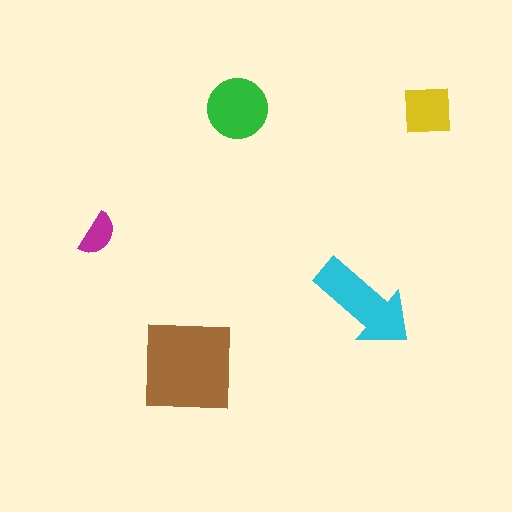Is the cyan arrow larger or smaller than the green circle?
Larger.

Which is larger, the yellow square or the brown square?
The brown square.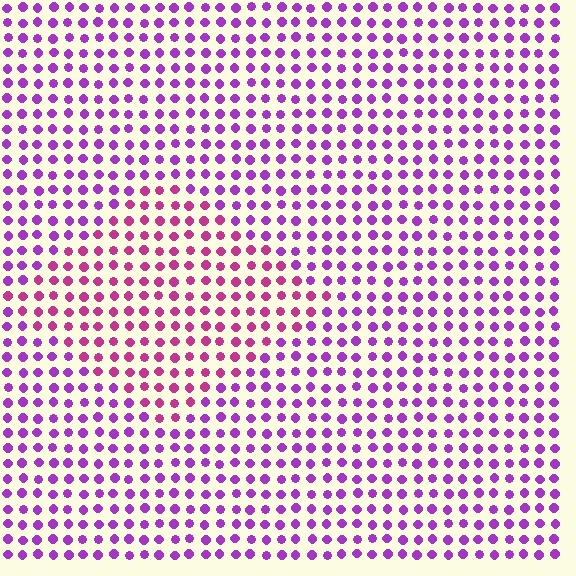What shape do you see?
I see a diamond.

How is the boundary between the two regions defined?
The boundary is defined purely by a slight shift in hue (about 34 degrees). Spacing, size, and orientation are identical on both sides.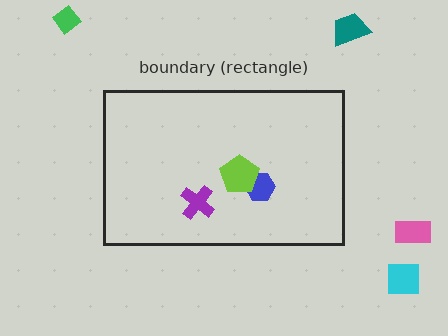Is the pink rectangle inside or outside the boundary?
Outside.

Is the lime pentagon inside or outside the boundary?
Inside.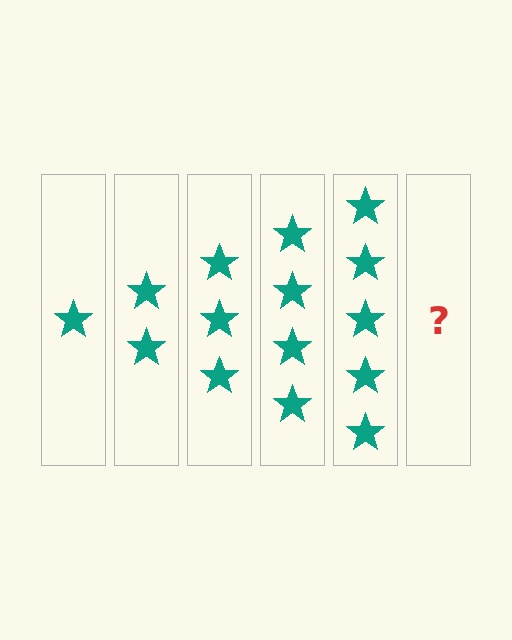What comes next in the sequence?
The next element should be 6 stars.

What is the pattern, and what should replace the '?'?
The pattern is that each step adds one more star. The '?' should be 6 stars.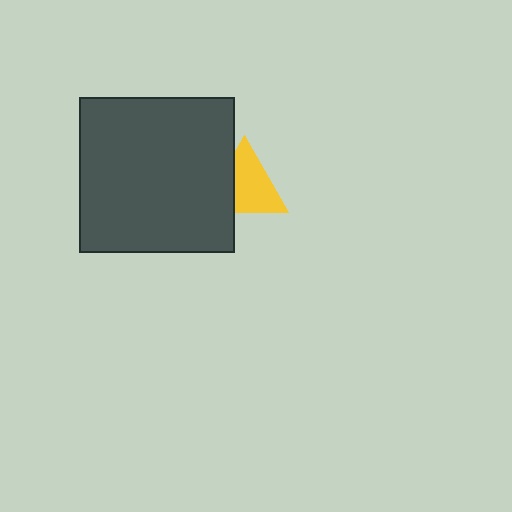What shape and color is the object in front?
The object in front is a dark gray square.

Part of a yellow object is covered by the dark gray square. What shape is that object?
It is a triangle.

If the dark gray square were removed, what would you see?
You would see the complete yellow triangle.